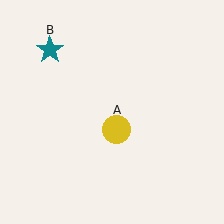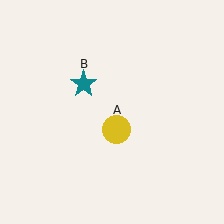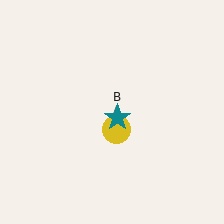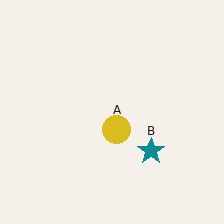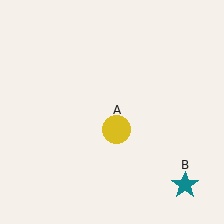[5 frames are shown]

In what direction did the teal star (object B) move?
The teal star (object B) moved down and to the right.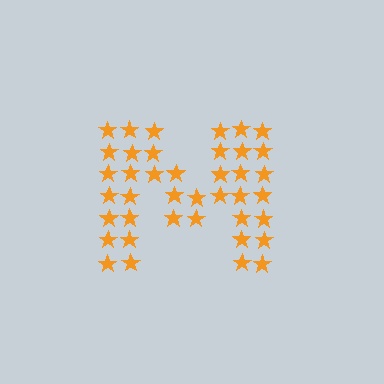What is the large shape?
The large shape is the letter M.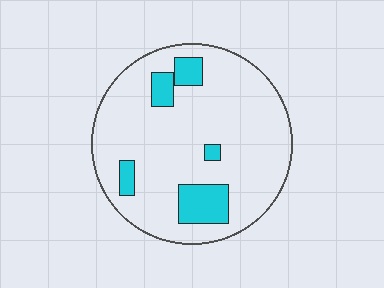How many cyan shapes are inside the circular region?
5.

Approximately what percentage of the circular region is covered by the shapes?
Approximately 15%.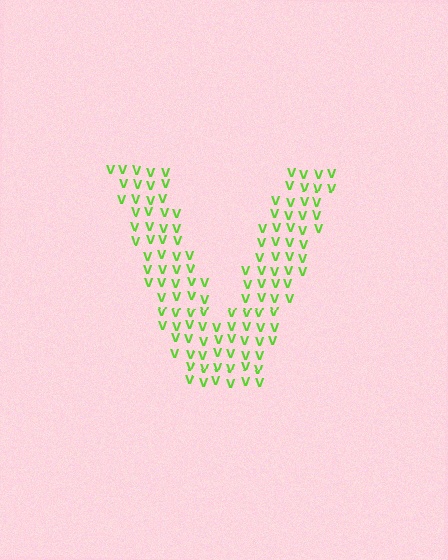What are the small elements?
The small elements are letter V's.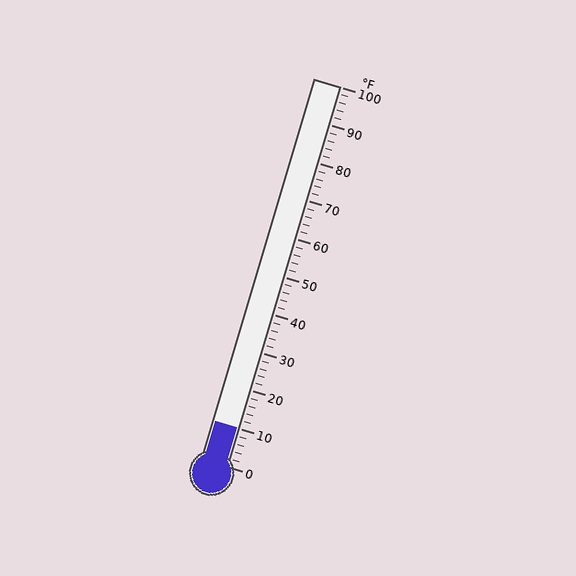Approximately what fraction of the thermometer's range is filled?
The thermometer is filled to approximately 10% of its range.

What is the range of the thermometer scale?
The thermometer scale ranges from 0°F to 100°F.